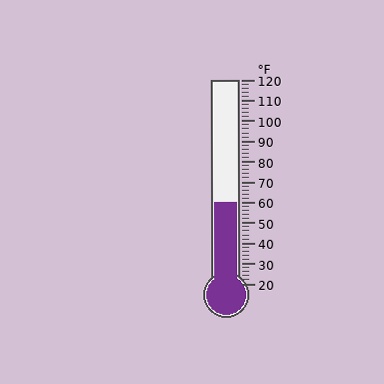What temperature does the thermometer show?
The thermometer shows approximately 60°F.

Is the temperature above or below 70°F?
The temperature is below 70°F.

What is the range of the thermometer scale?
The thermometer scale ranges from 20°F to 120°F.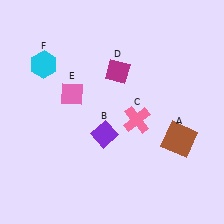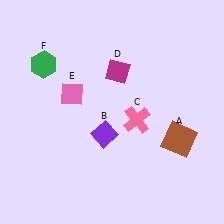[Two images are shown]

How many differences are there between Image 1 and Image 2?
There is 1 difference between the two images.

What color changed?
The hexagon (F) changed from cyan in Image 1 to green in Image 2.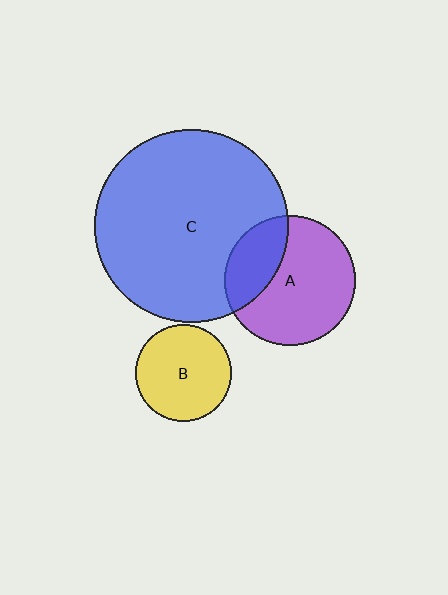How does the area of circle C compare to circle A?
Approximately 2.2 times.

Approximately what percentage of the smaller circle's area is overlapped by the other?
Approximately 30%.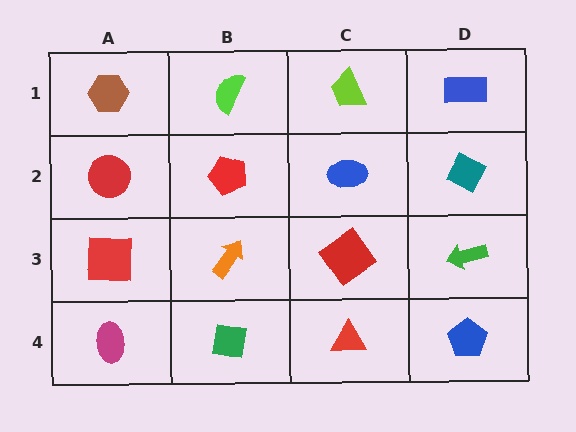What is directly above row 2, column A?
A brown hexagon.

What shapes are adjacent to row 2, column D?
A blue rectangle (row 1, column D), a green arrow (row 3, column D), a blue ellipse (row 2, column C).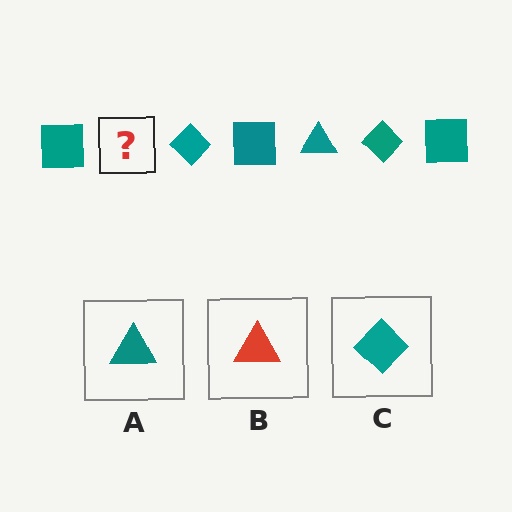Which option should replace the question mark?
Option A.